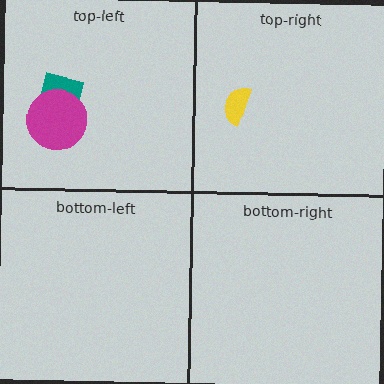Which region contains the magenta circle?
The top-left region.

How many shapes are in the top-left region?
2.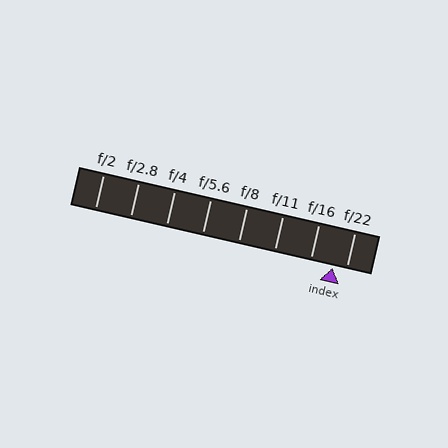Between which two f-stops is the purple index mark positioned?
The index mark is between f/16 and f/22.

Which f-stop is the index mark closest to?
The index mark is closest to f/22.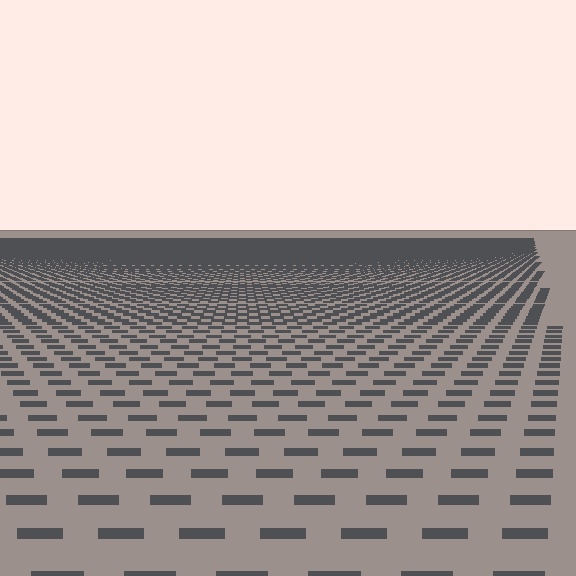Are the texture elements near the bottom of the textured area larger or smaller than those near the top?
Larger. Near the bottom, elements are closer to the viewer and appear at a bigger on-screen size.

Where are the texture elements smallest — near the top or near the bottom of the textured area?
Near the top.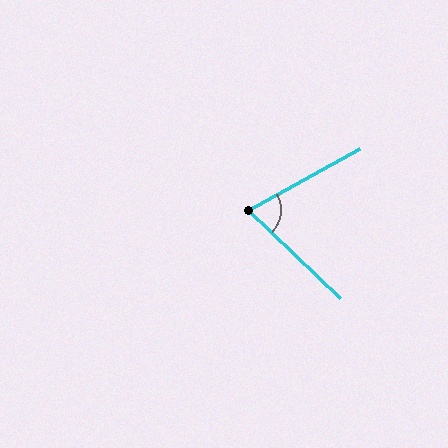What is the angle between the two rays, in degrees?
Approximately 73 degrees.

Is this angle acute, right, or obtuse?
It is acute.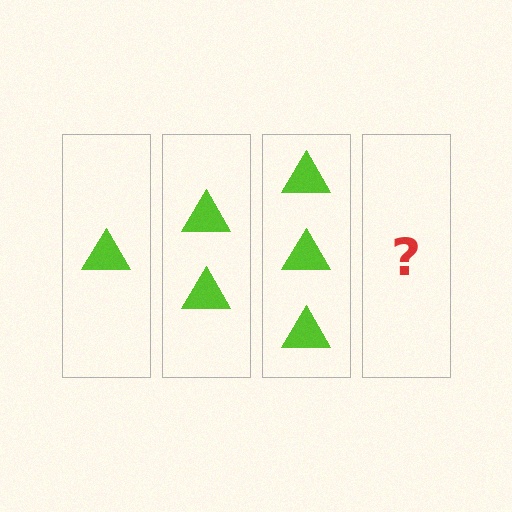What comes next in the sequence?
The next element should be 4 triangles.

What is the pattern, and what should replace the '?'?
The pattern is that each step adds one more triangle. The '?' should be 4 triangles.